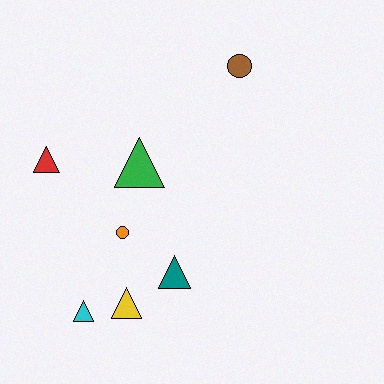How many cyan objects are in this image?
There is 1 cyan object.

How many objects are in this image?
There are 7 objects.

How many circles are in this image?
There are 2 circles.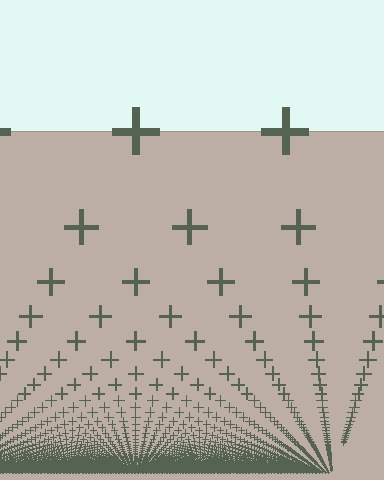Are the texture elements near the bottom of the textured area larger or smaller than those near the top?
Smaller. The gradient is inverted — elements near the bottom are smaller and denser.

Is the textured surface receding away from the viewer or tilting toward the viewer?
The surface appears to tilt toward the viewer. Texture elements get larger and sparser toward the top.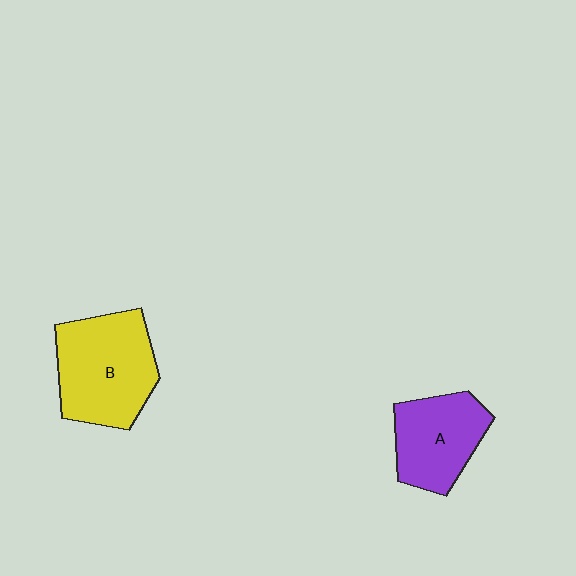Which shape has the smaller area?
Shape A (purple).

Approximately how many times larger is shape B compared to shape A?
Approximately 1.3 times.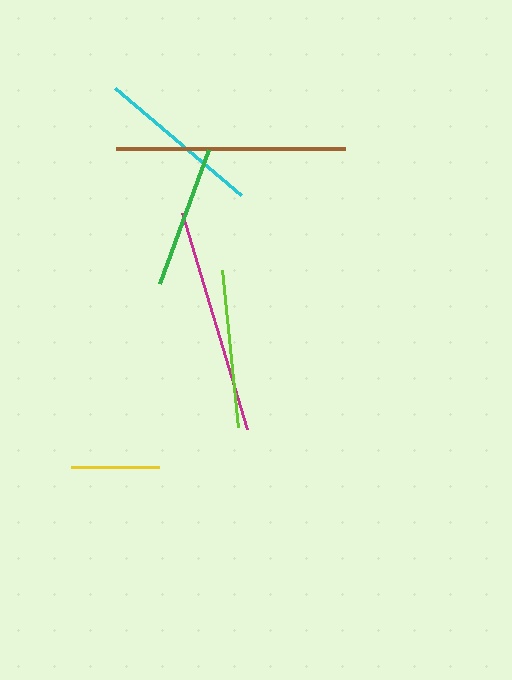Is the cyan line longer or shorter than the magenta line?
The magenta line is longer than the cyan line.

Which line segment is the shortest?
The yellow line is the shortest at approximately 88 pixels.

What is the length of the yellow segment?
The yellow segment is approximately 88 pixels long.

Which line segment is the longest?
The brown line is the longest at approximately 229 pixels.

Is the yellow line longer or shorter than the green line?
The green line is longer than the yellow line.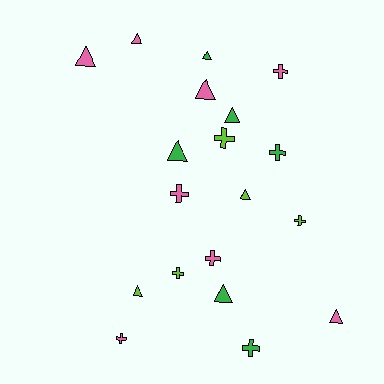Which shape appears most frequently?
Triangle, with 10 objects.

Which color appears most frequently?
Pink, with 8 objects.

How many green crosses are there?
There are 2 green crosses.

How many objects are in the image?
There are 19 objects.